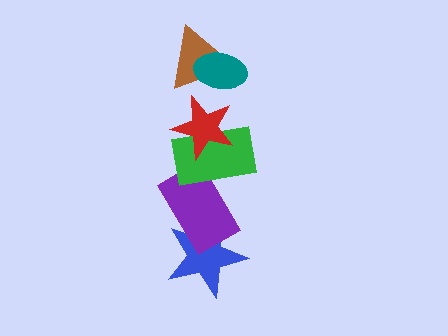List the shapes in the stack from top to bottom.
From top to bottom: the teal ellipse, the brown triangle, the red star, the green rectangle, the purple rectangle, the blue star.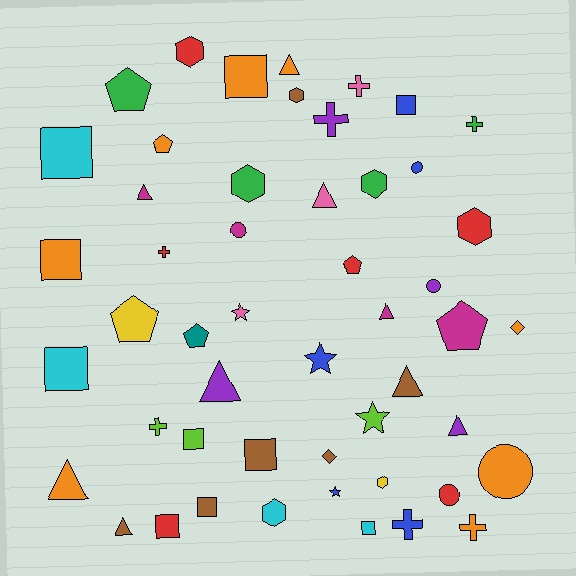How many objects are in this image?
There are 50 objects.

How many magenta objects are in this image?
There are 4 magenta objects.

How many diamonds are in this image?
There are 2 diamonds.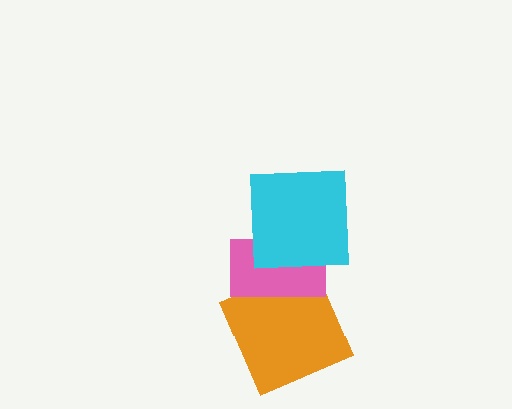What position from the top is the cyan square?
The cyan square is 1st from the top.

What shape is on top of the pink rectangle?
The cyan square is on top of the pink rectangle.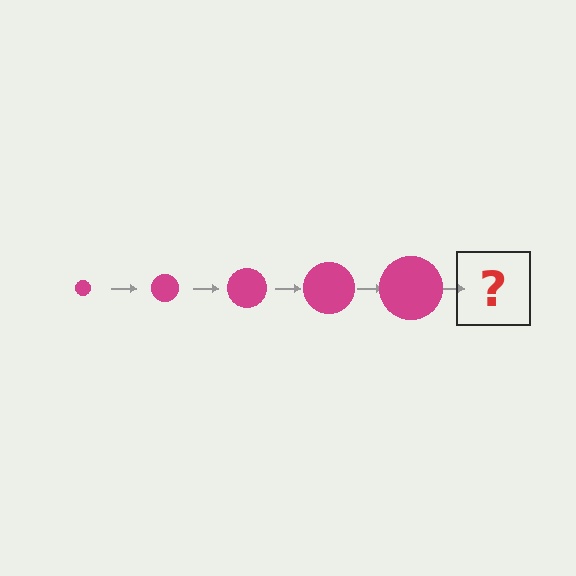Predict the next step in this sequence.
The next step is a magenta circle, larger than the previous one.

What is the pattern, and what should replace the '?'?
The pattern is that the circle gets progressively larger each step. The '?' should be a magenta circle, larger than the previous one.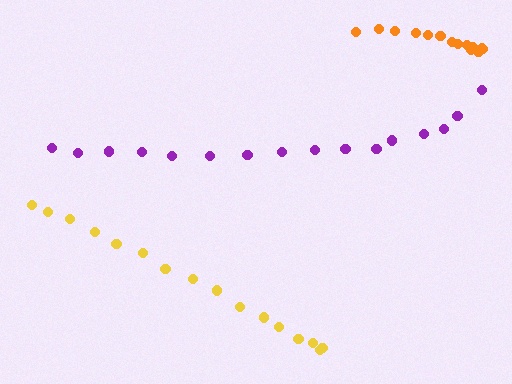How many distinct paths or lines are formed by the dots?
There are 3 distinct paths.